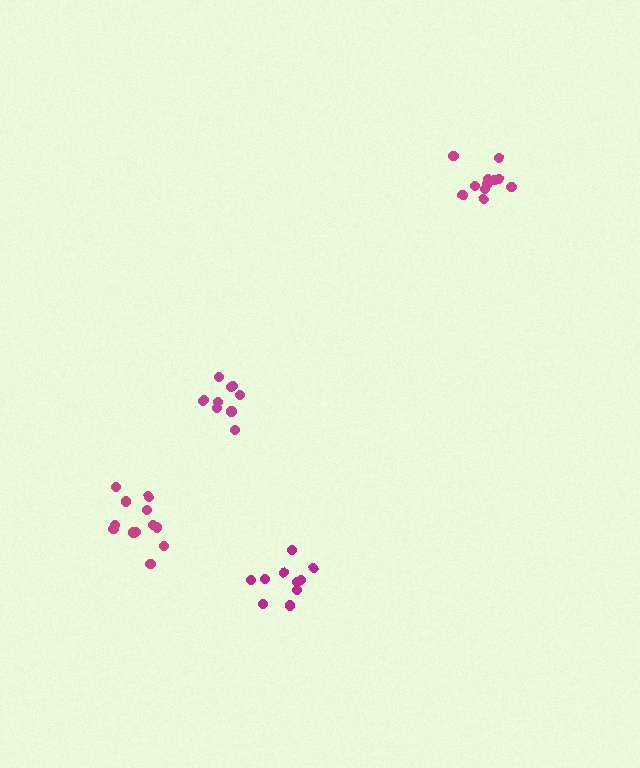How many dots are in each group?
Group 1: 11 dots, Group 2: 10 dots, Group 3: 10 dots, Group 4: 12 dots (43 total).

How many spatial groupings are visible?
There are 4 spatial groupings.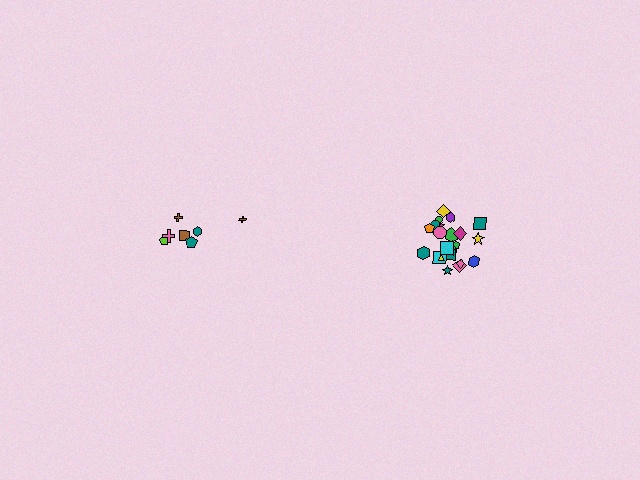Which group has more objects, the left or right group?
The right group.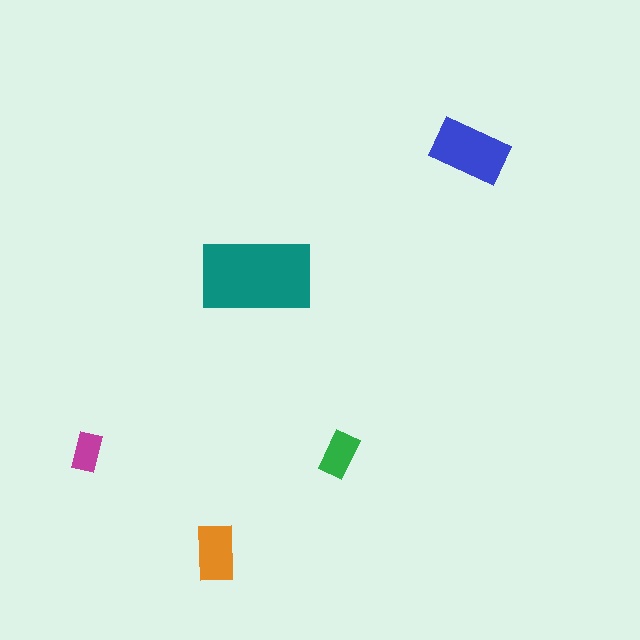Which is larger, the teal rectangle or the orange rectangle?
The teal one.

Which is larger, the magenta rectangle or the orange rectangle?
The orange one.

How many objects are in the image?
There are 5 objects in the image.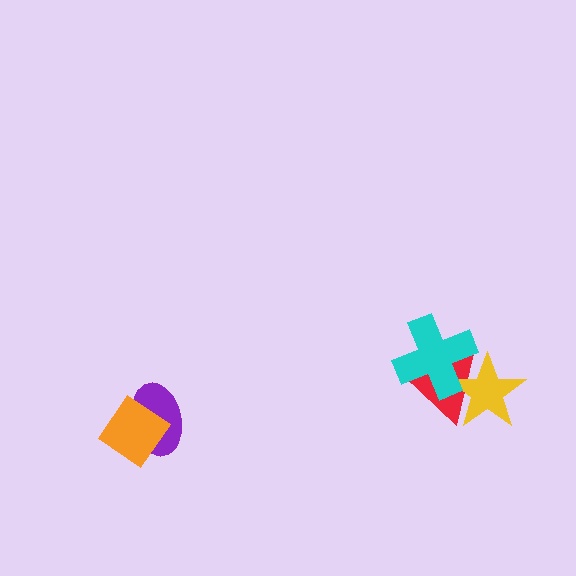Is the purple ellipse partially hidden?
Yes, it is partially covered by another shape.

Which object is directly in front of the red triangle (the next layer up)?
The yellow star is directly in front of the red triangle.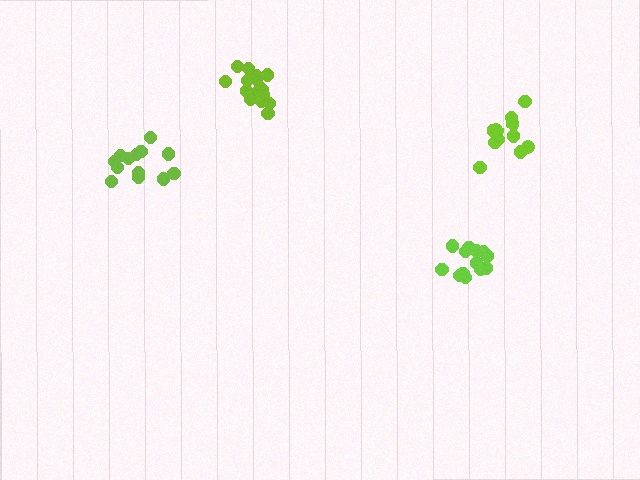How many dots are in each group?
Group 1: 13 dots, Group 2: 17 dots, Group 3: 13 dots, Group 4: 12 dots (55 total).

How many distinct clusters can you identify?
There are 4 distinct clusters.